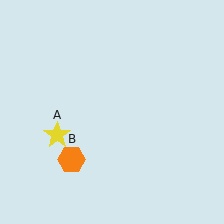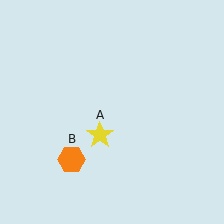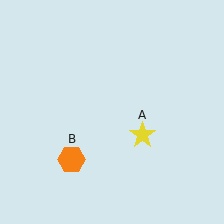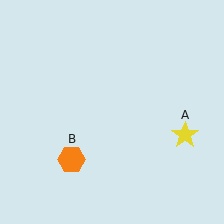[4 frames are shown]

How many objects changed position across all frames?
1 object changed position: yellow star (object A).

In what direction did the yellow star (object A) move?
The yellow star (object A) moved right.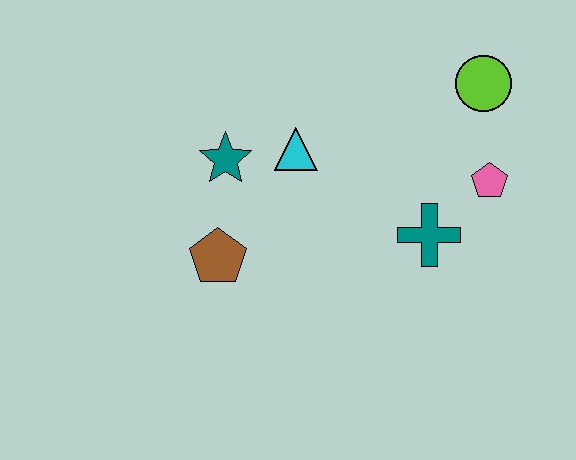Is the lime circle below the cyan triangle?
No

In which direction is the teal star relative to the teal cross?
The teal star is to the left of the teal cross.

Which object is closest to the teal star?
The cyan triangle is closest to the teal star.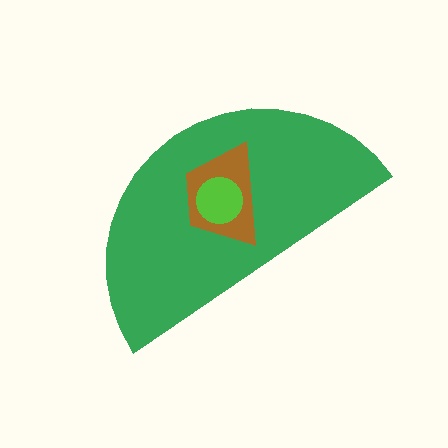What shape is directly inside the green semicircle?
The brown trapezoid.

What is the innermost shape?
The lime circle.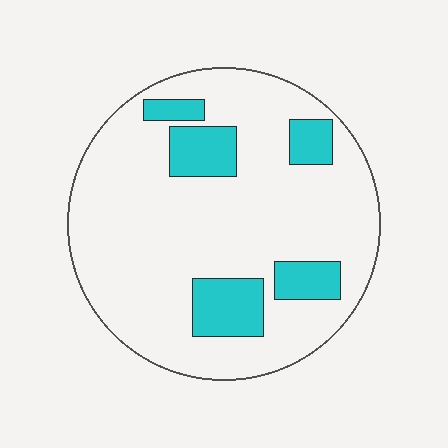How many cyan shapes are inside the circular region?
5.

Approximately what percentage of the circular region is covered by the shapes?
Approximately 20%.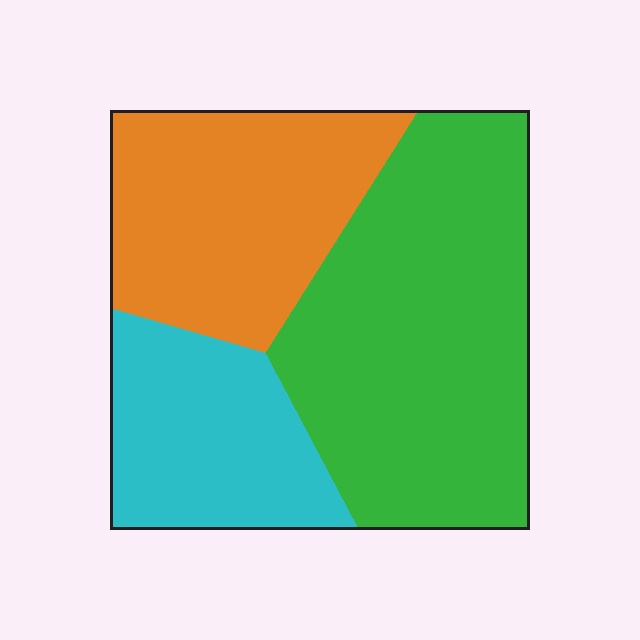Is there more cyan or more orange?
Orange.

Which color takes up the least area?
Cyan, at roughly 20%.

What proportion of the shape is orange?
Orange takes up between a quarter and a half of the shape.